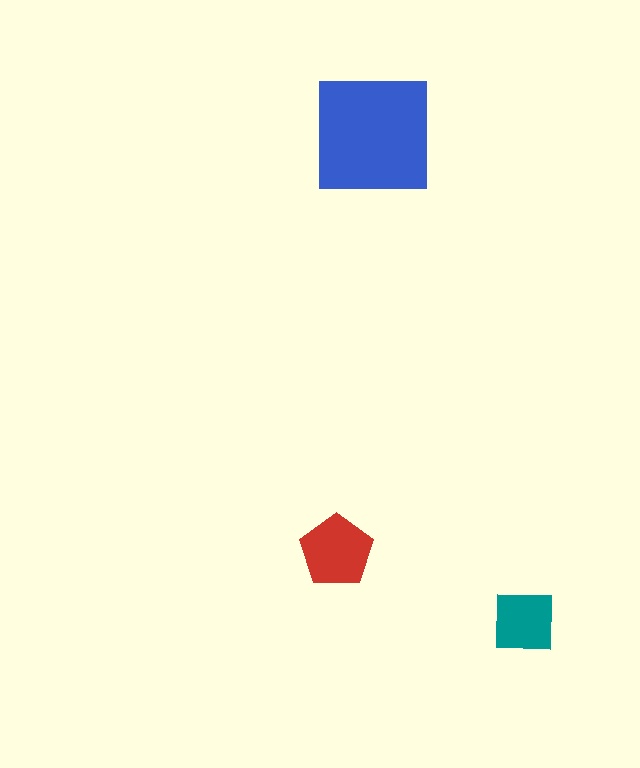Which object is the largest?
The blue square.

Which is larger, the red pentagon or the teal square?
The red pentagon.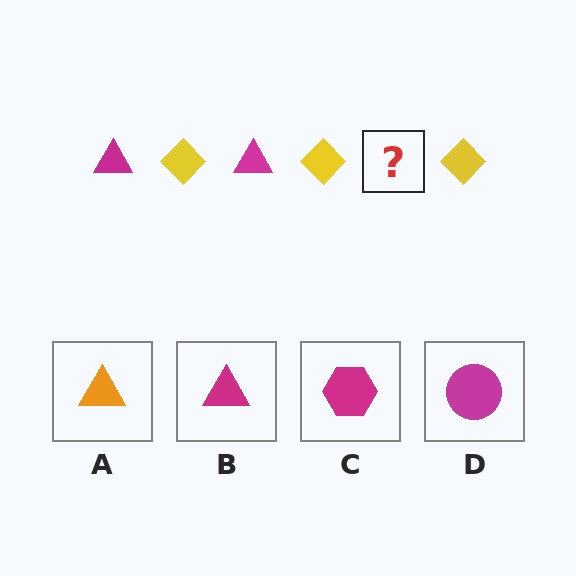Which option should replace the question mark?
Option B.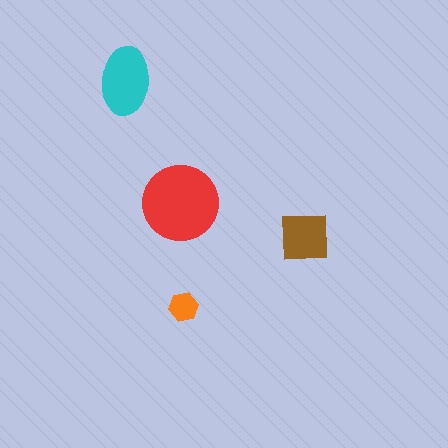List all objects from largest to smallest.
The red circle, the cyan ellipse, the brown square, the orange hexagon.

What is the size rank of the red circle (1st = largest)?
1st.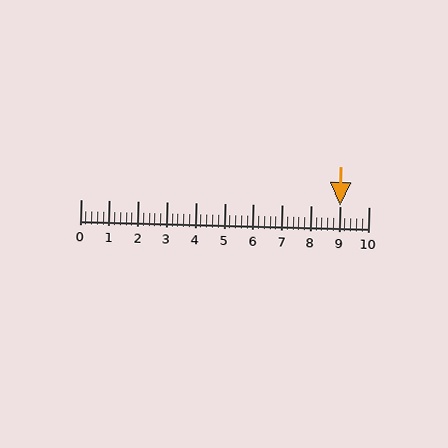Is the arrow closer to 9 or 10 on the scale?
The arrow is closer to 9.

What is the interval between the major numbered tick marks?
The major tick marks are spaced 1 units apart.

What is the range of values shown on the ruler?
The ruler shows values from 0 to 10.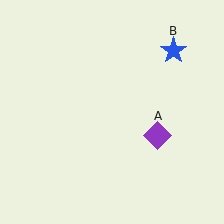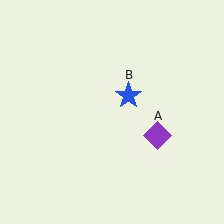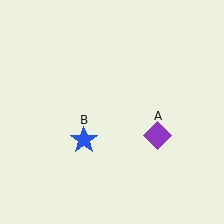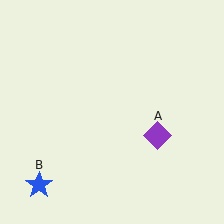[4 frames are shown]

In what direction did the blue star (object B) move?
The blue star (object B) moved down and to the left.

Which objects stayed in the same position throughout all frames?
Purple diamond (object A) remained stationary.